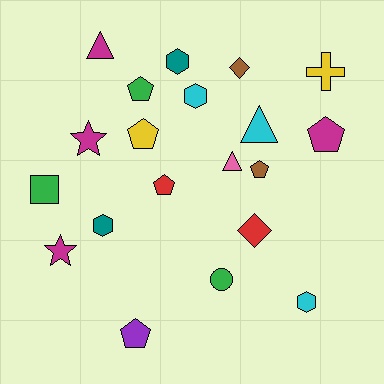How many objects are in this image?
There are 20 objects.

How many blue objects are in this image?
There are no blue objects.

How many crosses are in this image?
There is 1 cross.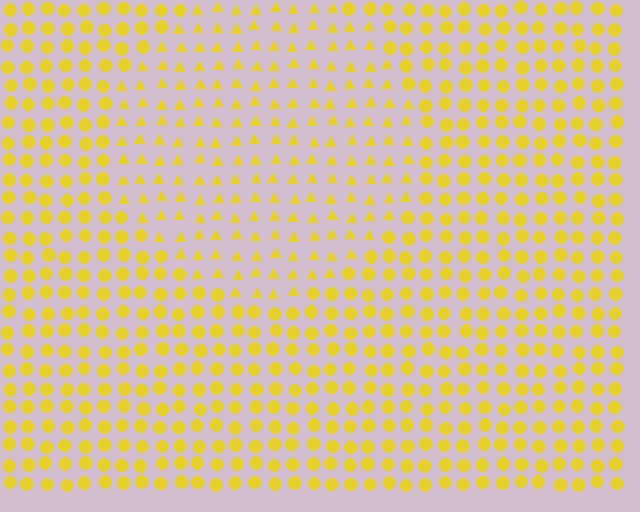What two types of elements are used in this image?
The image uses triangles inside the circle region and circles outside it.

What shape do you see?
I see a circle.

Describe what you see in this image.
The image is filled with small yellow elements arranged in a uniform grid. A circle-shaped region contains triangles, while the surrounding area contains circles. The boundary is defined purely by the change in element shape.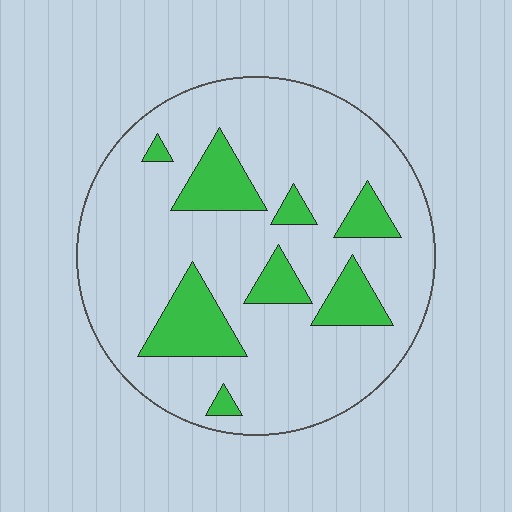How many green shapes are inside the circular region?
8.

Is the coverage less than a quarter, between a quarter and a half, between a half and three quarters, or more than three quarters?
Less than a quarter.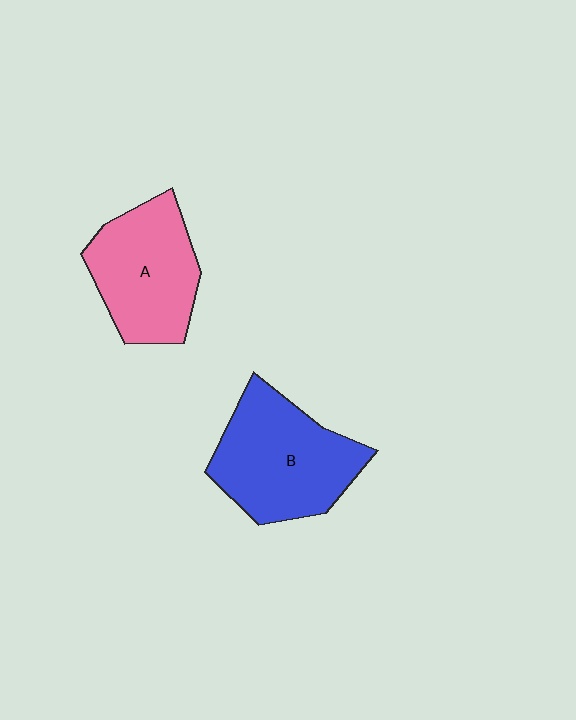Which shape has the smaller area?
Shape A (pink).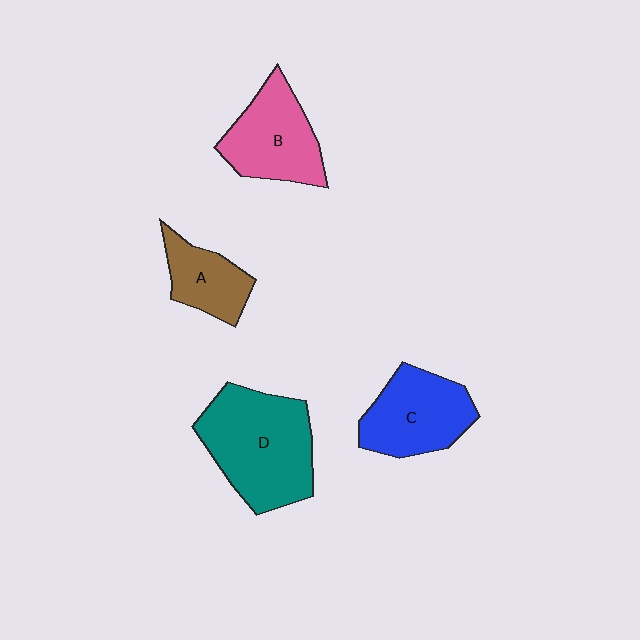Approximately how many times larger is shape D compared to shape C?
Approximately 1.4 times.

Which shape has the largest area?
Shape D (teal).